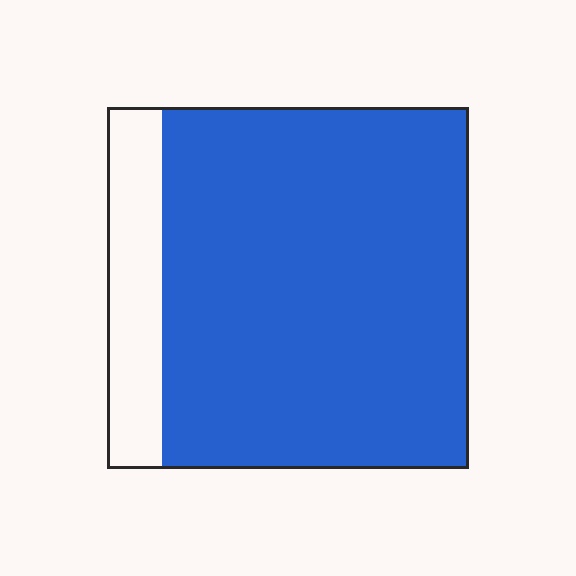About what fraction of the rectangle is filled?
About five sixths (5/6).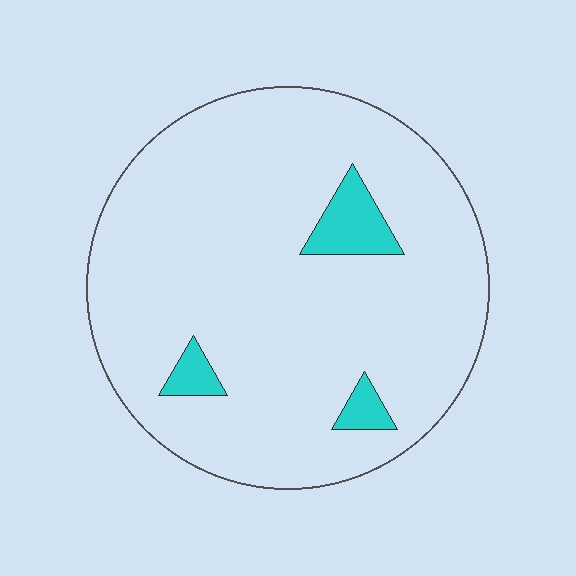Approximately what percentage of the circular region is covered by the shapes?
Approximately 5%.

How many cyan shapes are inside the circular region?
3.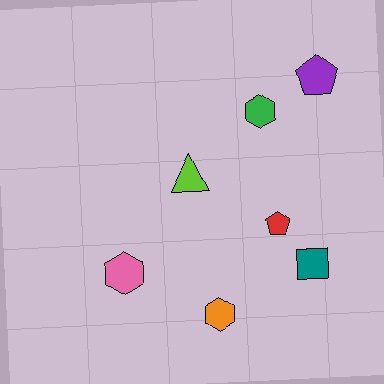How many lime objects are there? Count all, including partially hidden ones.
There is 1 lime object.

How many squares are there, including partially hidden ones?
There is 1 square.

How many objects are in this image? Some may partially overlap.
There are 7 objects.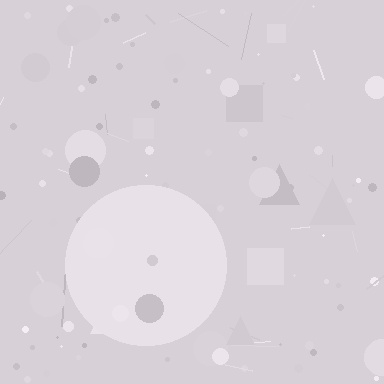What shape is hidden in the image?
A circle is hidden in the image.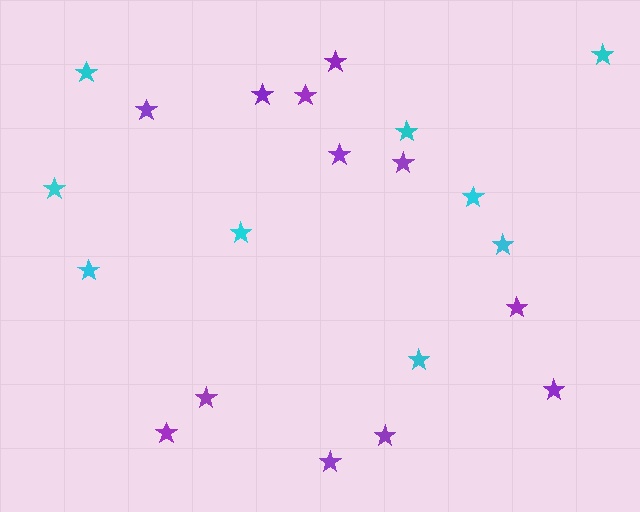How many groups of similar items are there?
There are 2 groups: one group of purple stars (12) and one group of cyan stars (9).